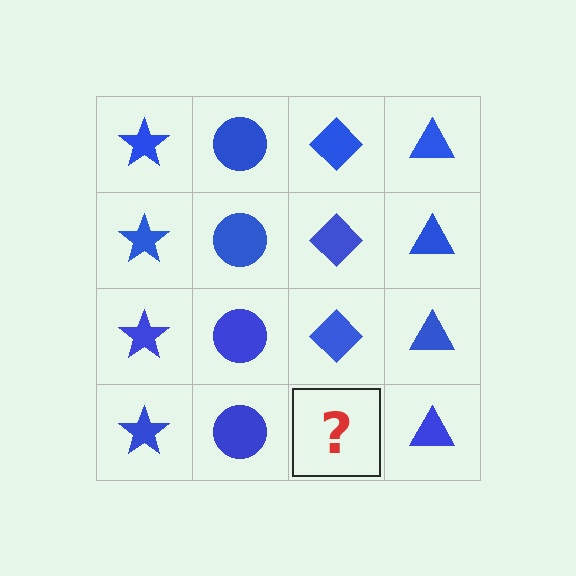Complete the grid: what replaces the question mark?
The question mark should be replaced with a blue diamond.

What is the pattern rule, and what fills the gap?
The rule is that each column has a consistent shape. The gap should be filled with a blue diamond.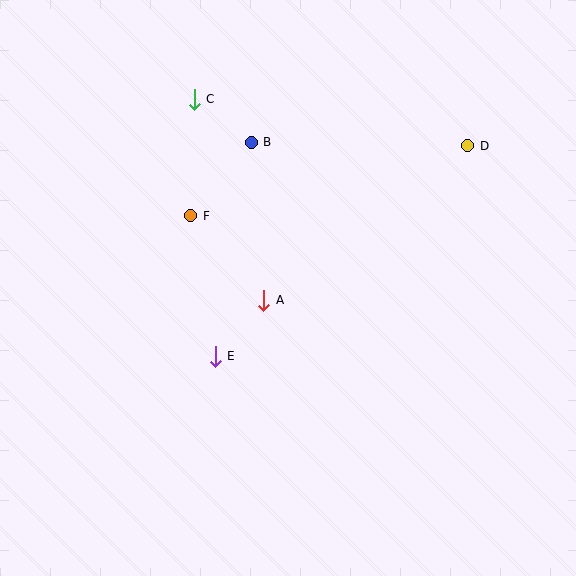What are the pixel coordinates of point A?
Point A is at (264, 300).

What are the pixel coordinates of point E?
Point E is at (215, 356).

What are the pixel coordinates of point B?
Point B is at (251, 142).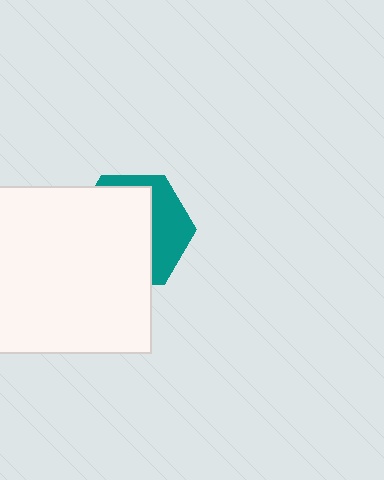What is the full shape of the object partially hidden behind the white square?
The partially hidden object is a teal hexagon.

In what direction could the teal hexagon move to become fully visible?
The teal hexagon could move right. That would shift it out from behind the white square entirely.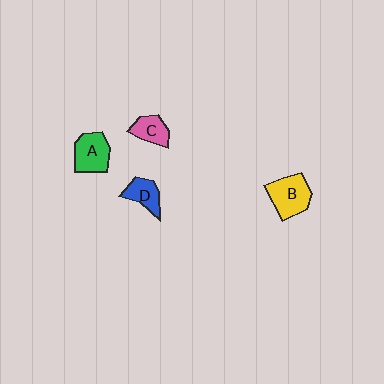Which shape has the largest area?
Shape B (yellow).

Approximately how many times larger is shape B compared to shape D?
Approximately 1.5 times.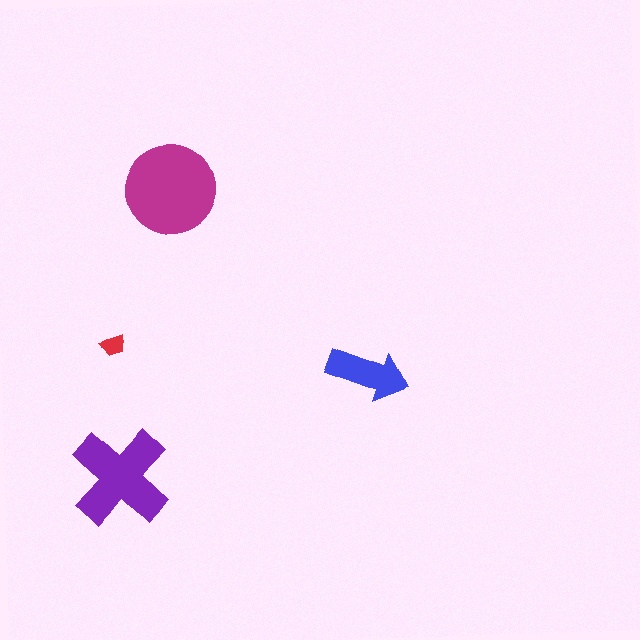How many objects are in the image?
There are 4 objects in the image.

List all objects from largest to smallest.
The magenta circle, the purple cross, the blue arrow, the red trapezoid.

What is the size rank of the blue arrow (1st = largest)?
3rd.